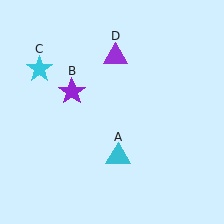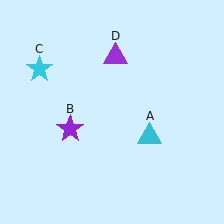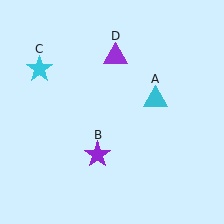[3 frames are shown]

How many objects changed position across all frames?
2 objects changed position: cyan triangle (object A), purple star (object B).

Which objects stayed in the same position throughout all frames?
Cyan star (object C) and purple triangle (object D) remained stationary.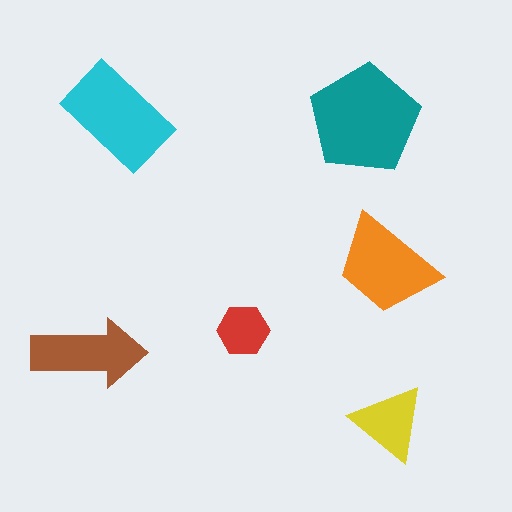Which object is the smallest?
The red hexagon.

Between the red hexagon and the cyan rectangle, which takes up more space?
The cyan rectangle.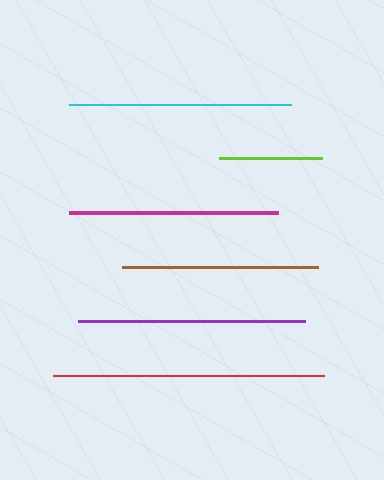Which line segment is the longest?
The red line is the longest at approximately 271 pixels.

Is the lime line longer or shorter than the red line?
The red line is longer than the lime line.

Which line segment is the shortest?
The lime line is the shortest at approximately 103 pixels.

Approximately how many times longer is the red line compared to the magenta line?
The red line is approximately 1.3 times the length of the magenta line.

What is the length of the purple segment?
The purple segment is approximately 227 pixels long.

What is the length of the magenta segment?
The magenta segment is approximately 209 pixels long.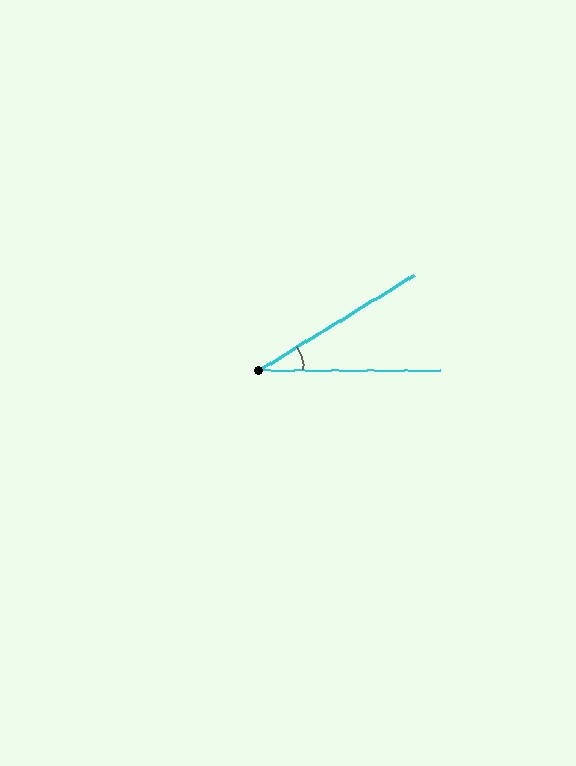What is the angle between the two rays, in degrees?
Approximately 32 degrees.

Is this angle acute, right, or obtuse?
It is acute.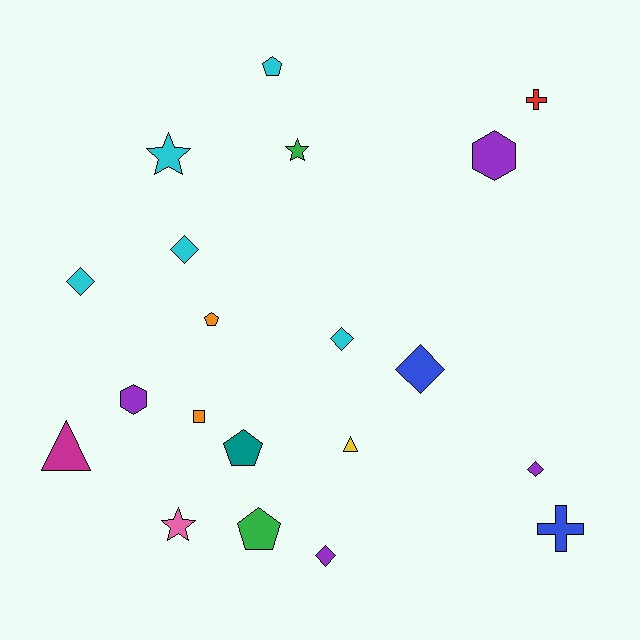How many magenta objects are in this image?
There is 1 magenta object.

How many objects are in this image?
There are 20 objects.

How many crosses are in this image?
There are 2 crosses.